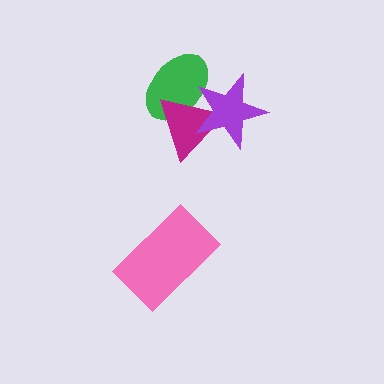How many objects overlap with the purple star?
2 objects overlap with the purple star.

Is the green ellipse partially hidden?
Yes, it is partially covered by another shape.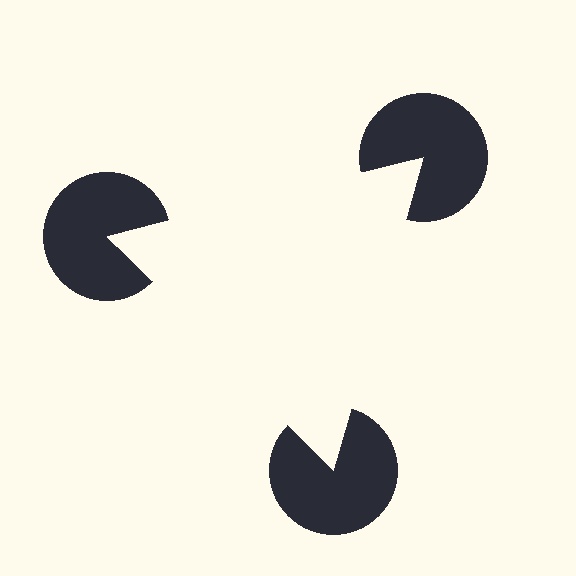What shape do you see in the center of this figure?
An illusory triangle — its edges are inferred from the aligned wedge cuts in the pac-man discs, not physically drawn.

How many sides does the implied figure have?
3 sides.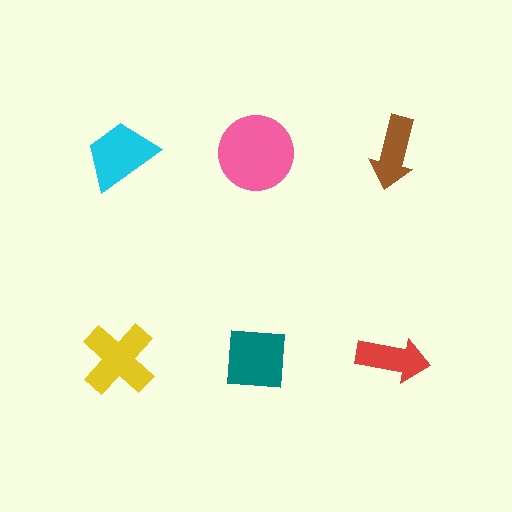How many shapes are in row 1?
3 shapes.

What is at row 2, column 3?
A red arrow.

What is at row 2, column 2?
A teal square.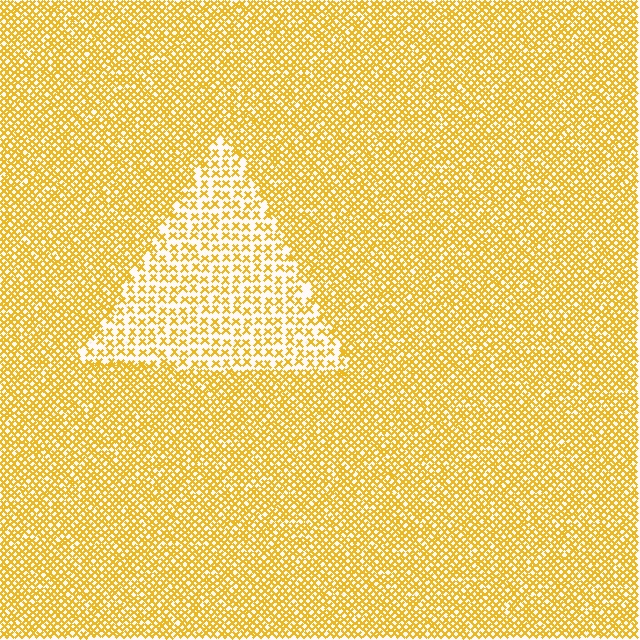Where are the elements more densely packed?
The elements are more densely packed outside the triangle boundary.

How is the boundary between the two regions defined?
The boundary is defined by a change in element density (approximately 2.1x ratio). All elements are the same color, size, and shape.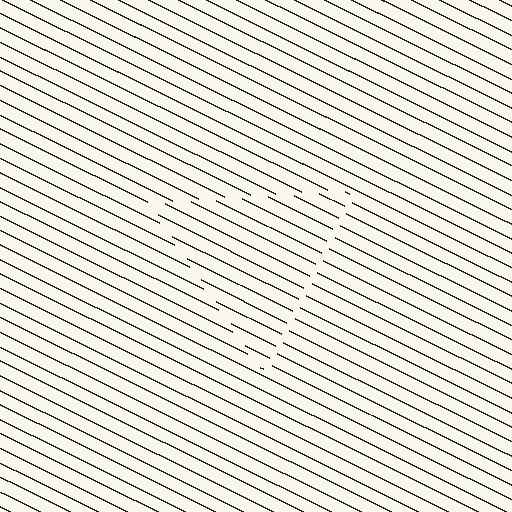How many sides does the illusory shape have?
3 sides — the line-ends trace a triangle.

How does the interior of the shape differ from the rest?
The interior of the shape contains the same grating, shifted by half a period — the contour is defined by the phase discontinuity where line-ends from the inner and outer gratings abut.